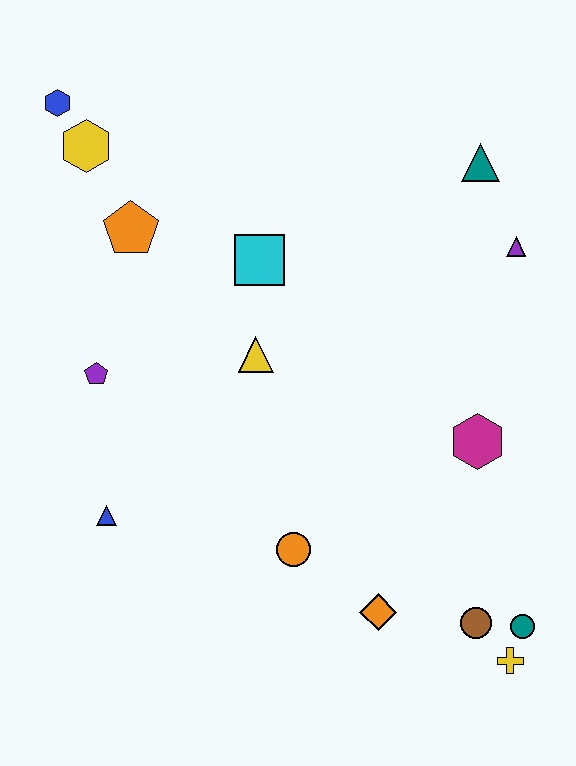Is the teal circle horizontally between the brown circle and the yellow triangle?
No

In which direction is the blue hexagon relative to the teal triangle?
The blue hexagon is to the left of the teal triangle.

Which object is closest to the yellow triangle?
The cyan square is closest to the yellow triangle.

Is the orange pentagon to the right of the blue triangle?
Yes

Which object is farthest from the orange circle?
The blue hexagon is farthest from the orange circle.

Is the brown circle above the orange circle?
No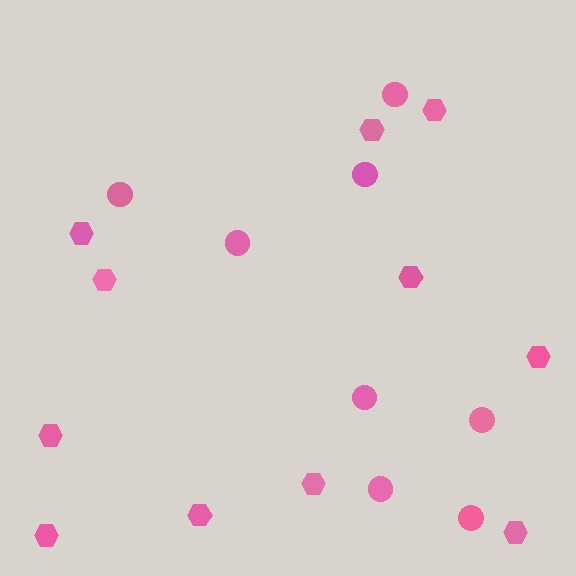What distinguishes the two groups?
There are 2 groups: one group of circles (8) and one group of hexagons (11).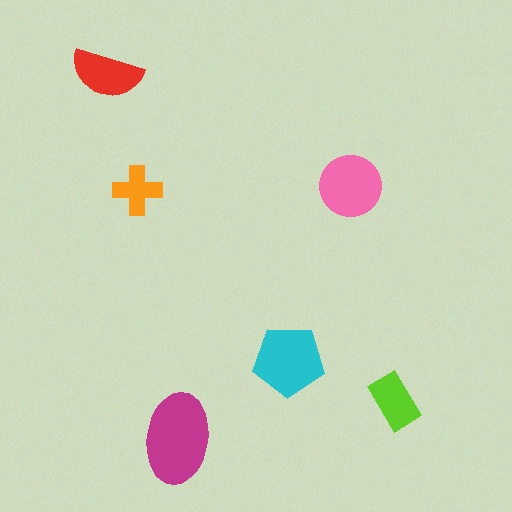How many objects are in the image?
There are 6 objects in the image.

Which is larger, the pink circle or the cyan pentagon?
The cyan pentagon.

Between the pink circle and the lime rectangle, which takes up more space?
The pink circle.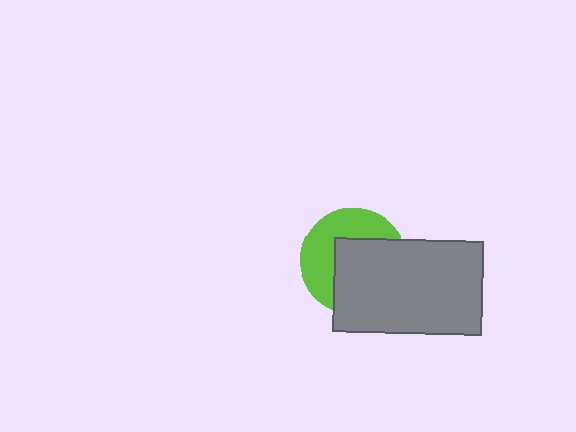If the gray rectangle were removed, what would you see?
You would see the complete lime circle.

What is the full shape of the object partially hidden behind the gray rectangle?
The partially hidden object is a lime circle.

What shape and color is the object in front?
The object in front is a gray rectangle.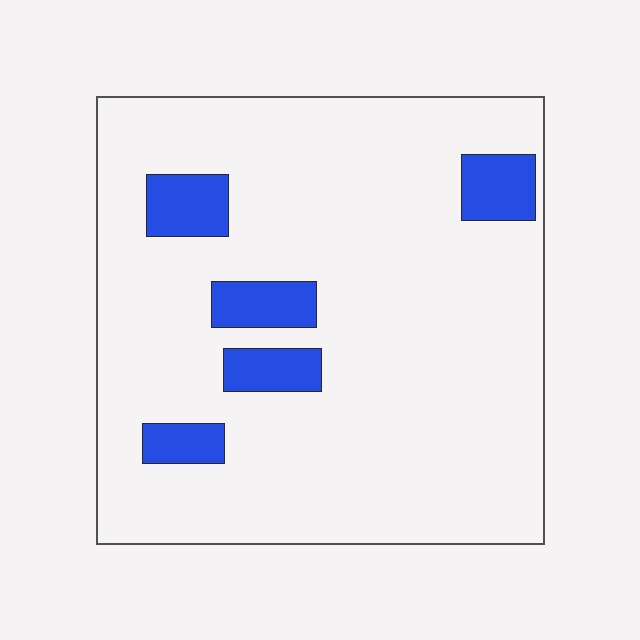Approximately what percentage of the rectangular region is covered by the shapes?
Approximately 10%.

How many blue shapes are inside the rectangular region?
5.